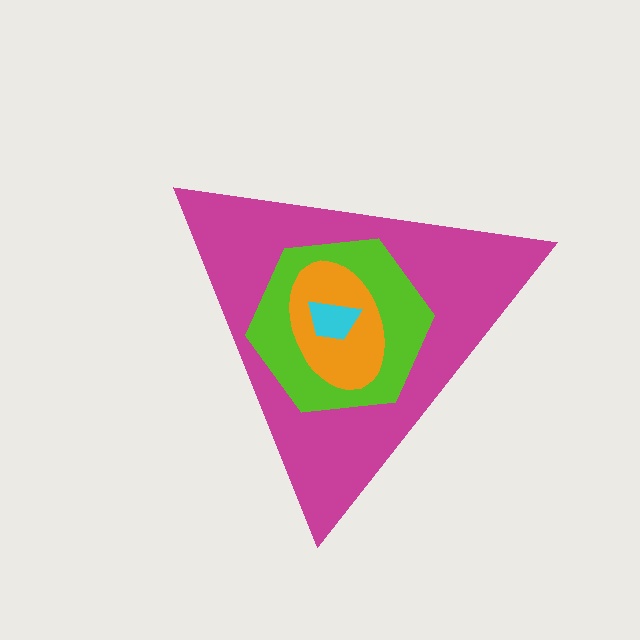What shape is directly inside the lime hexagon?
The orange ellipse.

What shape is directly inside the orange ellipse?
The cyan trapezoid.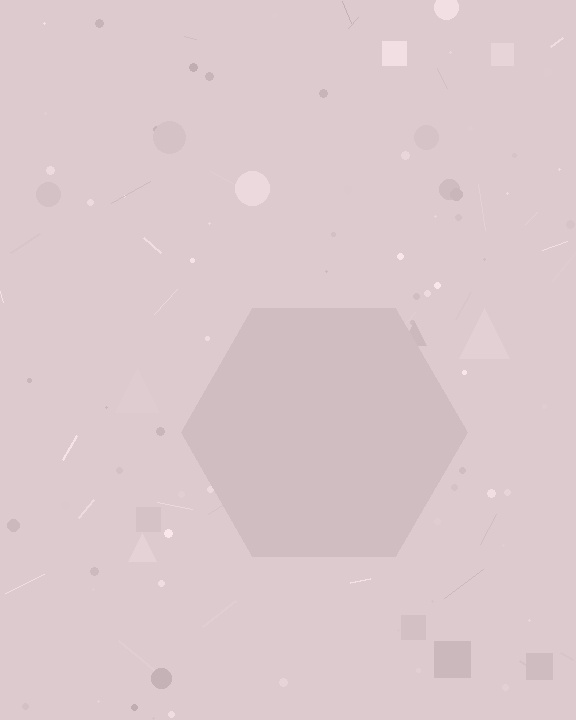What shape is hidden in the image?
A hexagon is hidden in the image.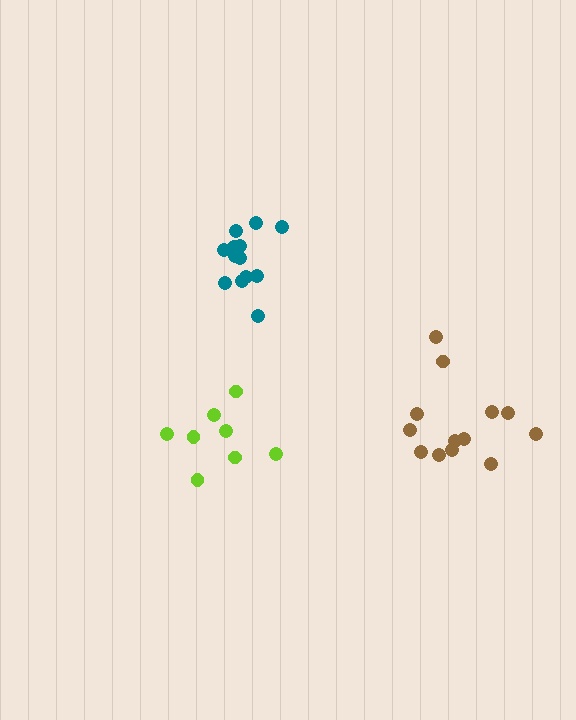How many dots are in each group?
Group 1: 13 dots, Group 2: 8 dots, Group 3: 13 dots (34 total).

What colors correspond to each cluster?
The clusters are colored: teal, lime, brown.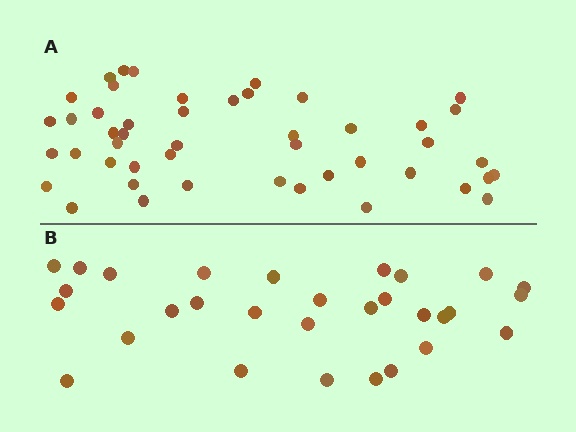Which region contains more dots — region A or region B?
Region A (the top region) has more dots.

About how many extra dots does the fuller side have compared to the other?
Region A has approximately 15 more dots than region B.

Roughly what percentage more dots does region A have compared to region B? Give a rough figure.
About 55% more.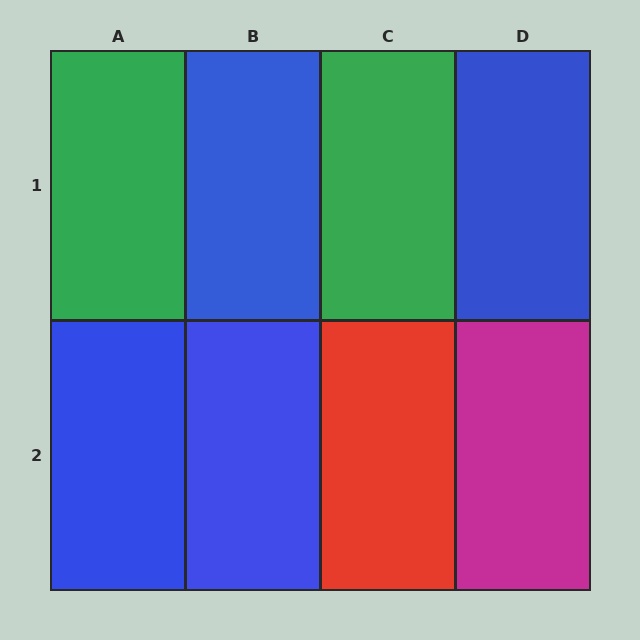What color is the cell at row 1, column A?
Green.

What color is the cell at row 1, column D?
Blue.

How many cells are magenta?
1 cell is magenta.